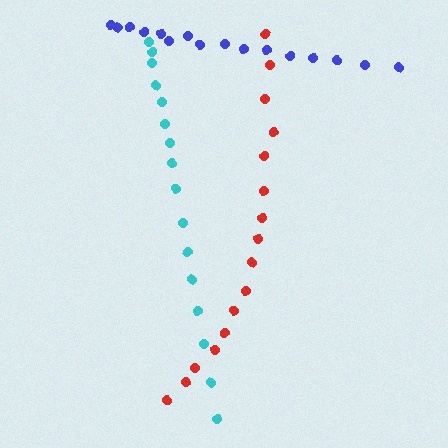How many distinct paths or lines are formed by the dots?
There are 3 distinct paths.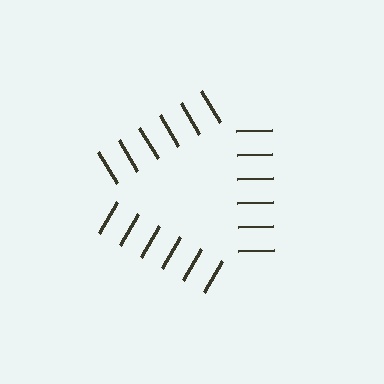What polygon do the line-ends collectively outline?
An illusory triangle — the line segments terminate on its edges but no continuous stroke is drawn.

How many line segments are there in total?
18 — 6 along each of the 3 edges.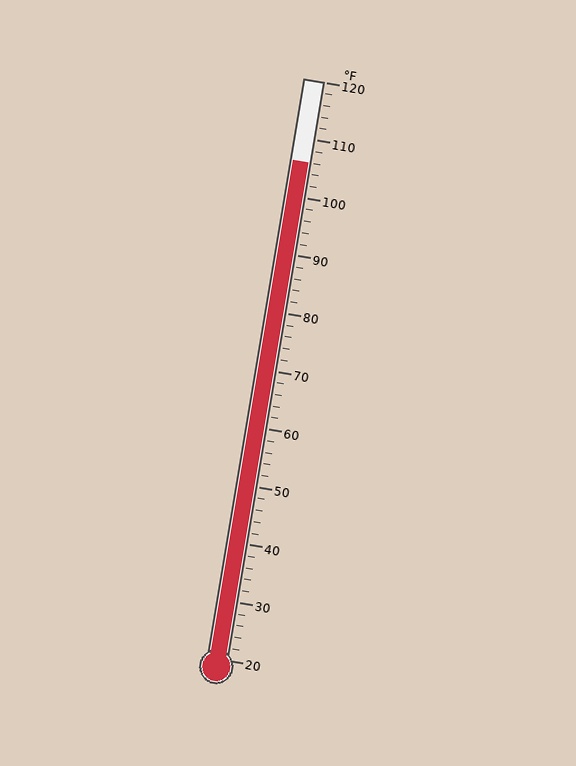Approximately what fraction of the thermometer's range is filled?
The thermometer is filled to approximately 85% of its range.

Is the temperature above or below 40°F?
The temperature is above 40°F.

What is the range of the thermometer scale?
The thermometer scale ranges from 20°F to 120°F.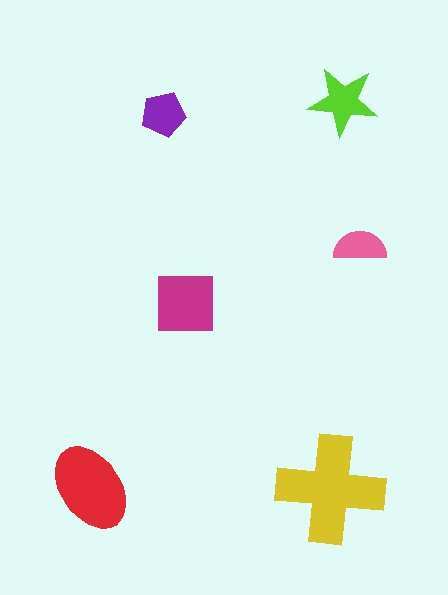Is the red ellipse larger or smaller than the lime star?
Larger.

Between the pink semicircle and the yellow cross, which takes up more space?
The yellow cross.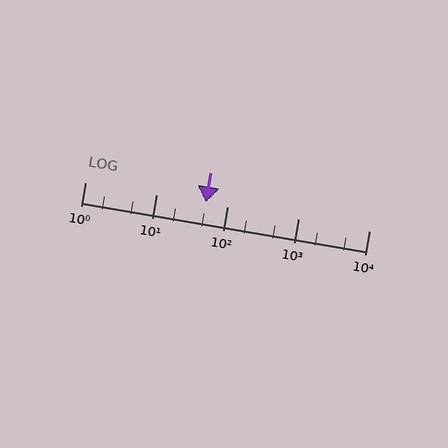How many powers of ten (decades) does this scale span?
The scale spans 4 decades, from 1 to 10000.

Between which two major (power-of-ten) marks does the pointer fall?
The pointer is between 10 and 100.